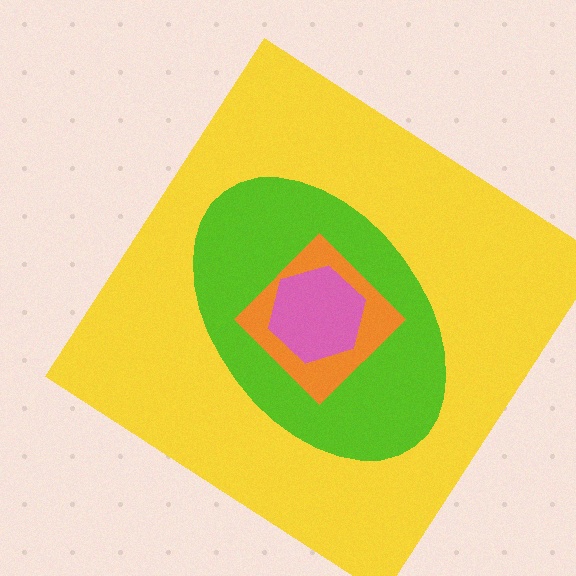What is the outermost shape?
The yellow diamond.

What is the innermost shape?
The pink hexagon.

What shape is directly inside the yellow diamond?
The lime ellipse.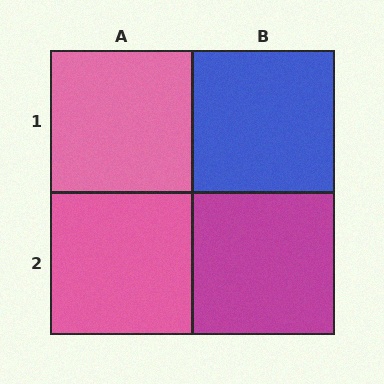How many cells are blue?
1 cell is blue.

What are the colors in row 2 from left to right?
Pink, magenta.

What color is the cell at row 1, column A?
Pink.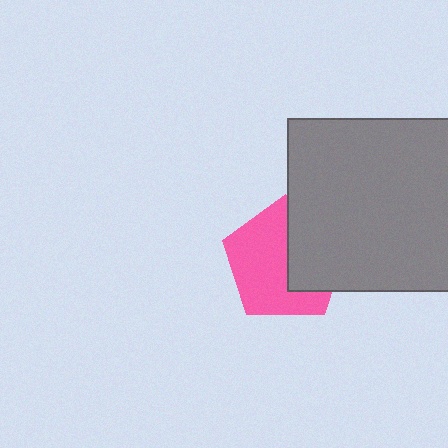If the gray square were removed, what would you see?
You would see the complete pink pentagon.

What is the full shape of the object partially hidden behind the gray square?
The partially hidden object is a pink pentagon.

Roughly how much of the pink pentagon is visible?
About half of it is visible (roughly 61%).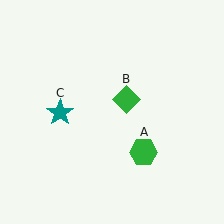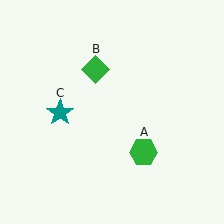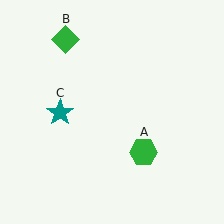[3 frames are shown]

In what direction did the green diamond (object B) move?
The green diamond (object B) moved up and to the left.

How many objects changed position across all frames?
1 object changed position: green diamond (object B).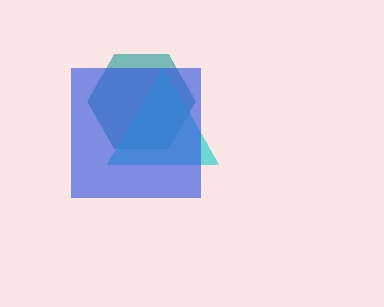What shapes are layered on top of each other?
The layered shapes are: a teal hexagon, a cyan triangle, a blue square.